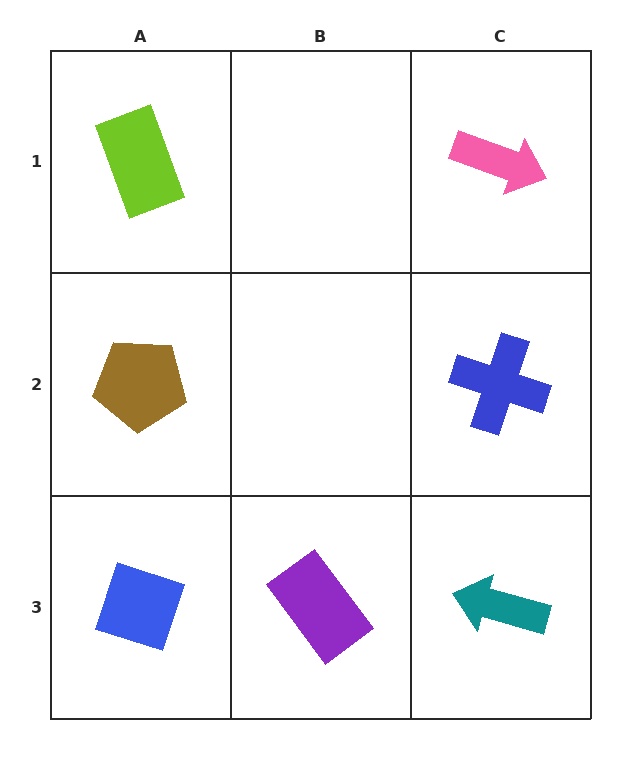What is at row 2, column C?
A blue cross.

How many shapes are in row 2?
2 shapes.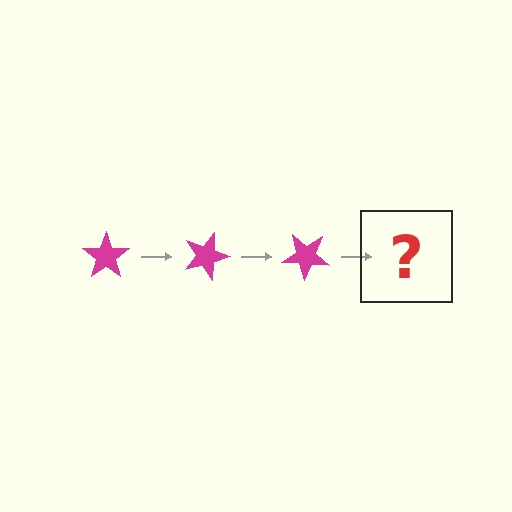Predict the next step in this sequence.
The next step is a magenta star rotated 60 degrees.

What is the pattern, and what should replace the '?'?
The pattern is that the star rotates 20 degrees each step. The '?' should be a magenta star rotated 60 degrees.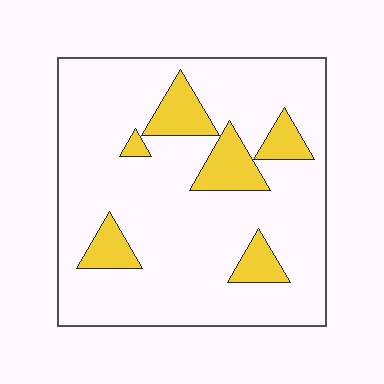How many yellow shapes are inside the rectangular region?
6.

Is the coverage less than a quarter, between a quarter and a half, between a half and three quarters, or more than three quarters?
Less than a quarter.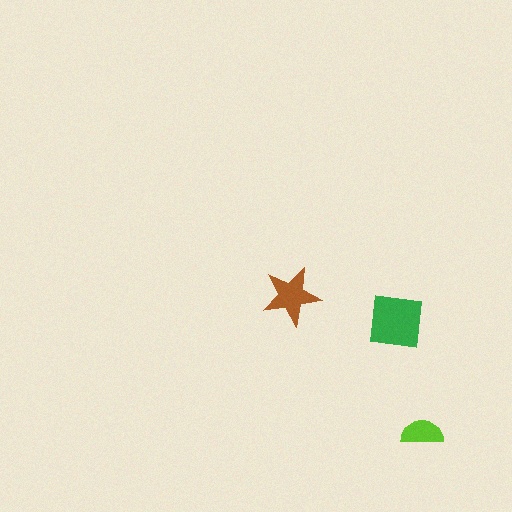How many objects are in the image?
There are 3 objects in the image.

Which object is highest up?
The brown star is topmost.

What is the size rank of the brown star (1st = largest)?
2nd.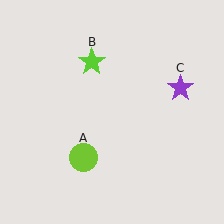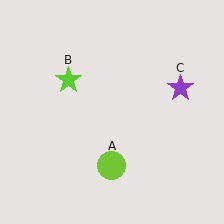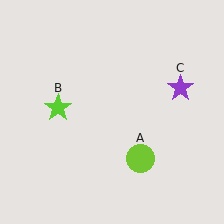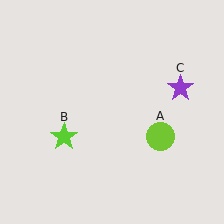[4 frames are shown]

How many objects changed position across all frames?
2 objects changed position: lime circle (object A), lime star (object B).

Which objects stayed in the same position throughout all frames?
Purple star (object C) remained stationary.